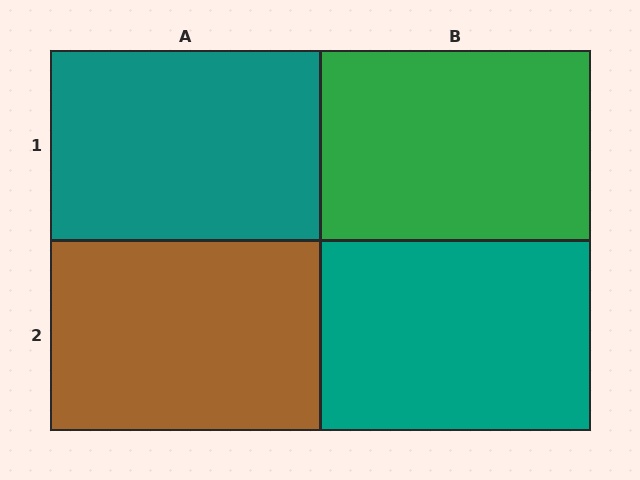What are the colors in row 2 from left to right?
Brown, teal.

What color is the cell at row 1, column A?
Teal.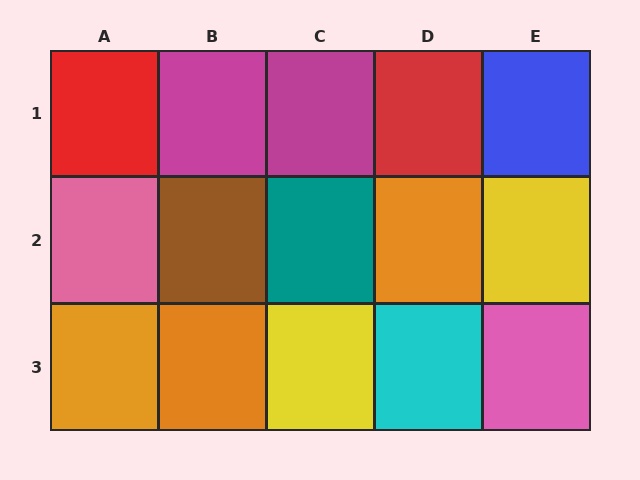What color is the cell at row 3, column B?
Orange.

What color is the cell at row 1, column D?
Red.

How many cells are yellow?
2 cells are yellow.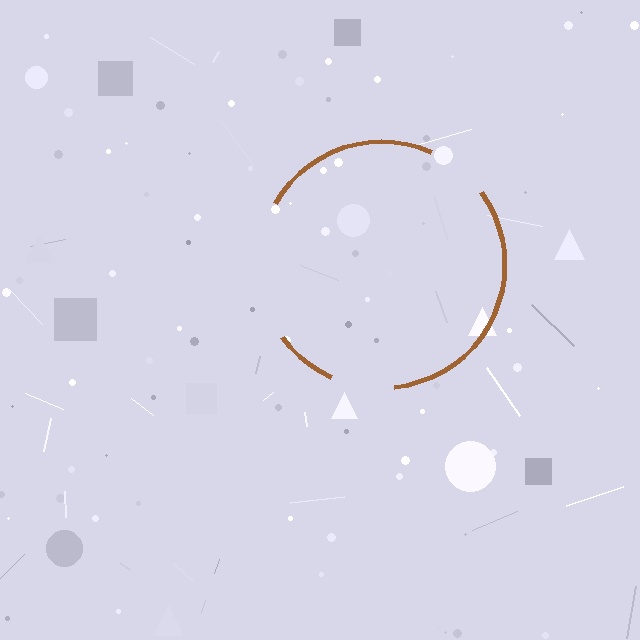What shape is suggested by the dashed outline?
The dashed outline suggests a circle.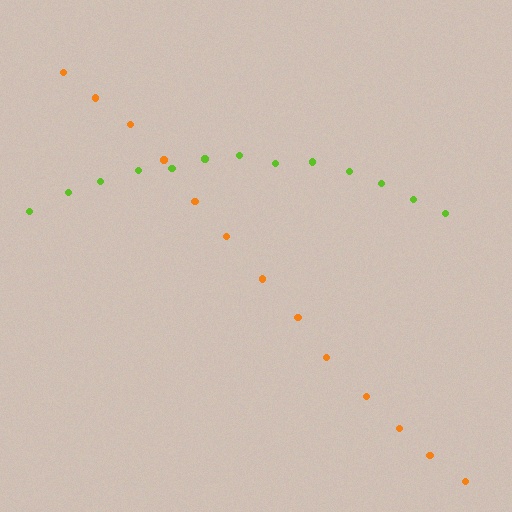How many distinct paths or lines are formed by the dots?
There are 2 distinct paths.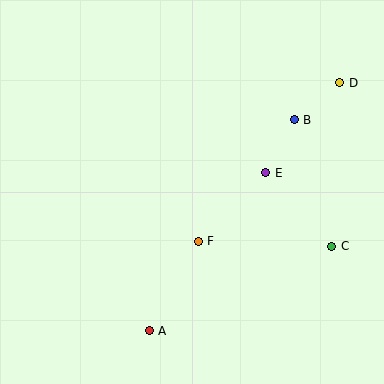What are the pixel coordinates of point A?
Point A is at (149, 331).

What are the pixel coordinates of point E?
Point E is at (266, 173).